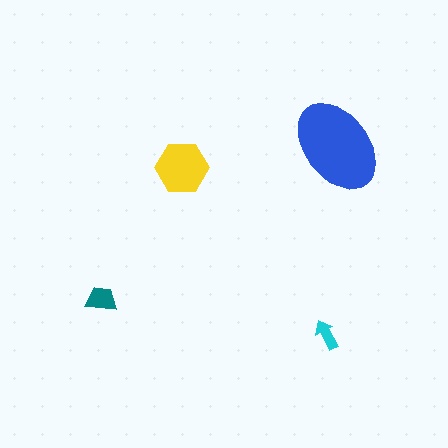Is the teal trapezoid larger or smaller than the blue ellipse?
Smaller.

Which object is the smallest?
The cyan arrow.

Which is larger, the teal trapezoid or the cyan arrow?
The teal trapezoid.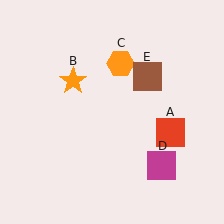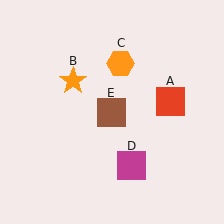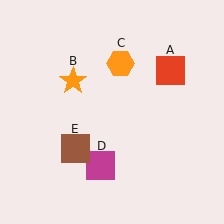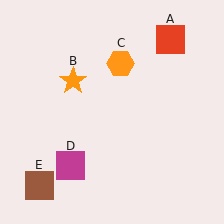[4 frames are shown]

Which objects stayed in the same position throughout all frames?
Orange star (object B) and orange hexagon (object C) remained stationary.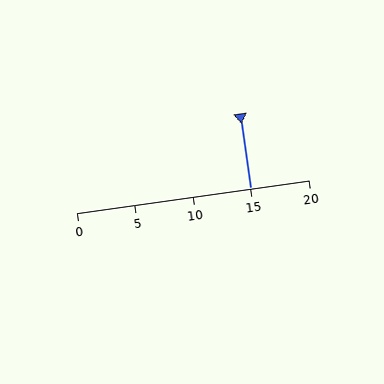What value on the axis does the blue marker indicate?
The marker indicates approximately 15.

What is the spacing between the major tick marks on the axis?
The major ticks are spaced 5 apart.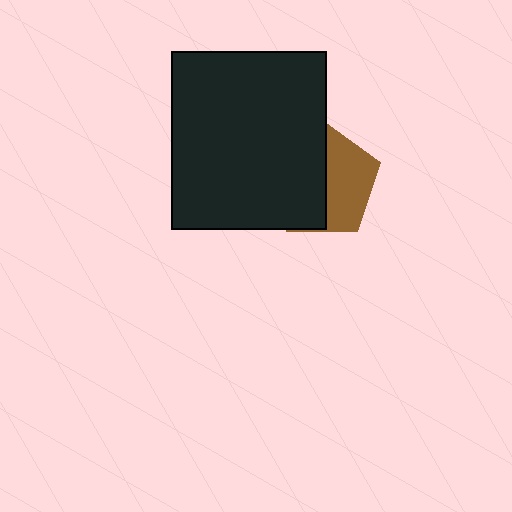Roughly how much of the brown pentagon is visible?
A small part of it is visible (roughly 45%).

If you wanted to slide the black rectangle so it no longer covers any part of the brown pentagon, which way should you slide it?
Slide it left — that is the most direct way to separate the two shapes.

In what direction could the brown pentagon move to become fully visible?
The brown pentagon could move right. That would shift it out from behind the black rectangle entirely.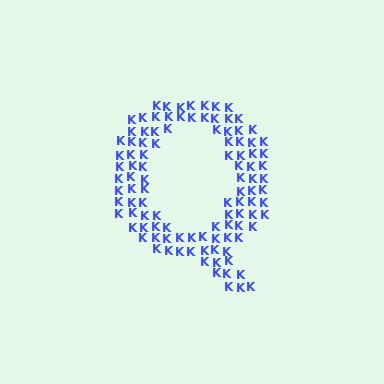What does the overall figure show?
The overall figure shows the letter Q.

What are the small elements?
The small elements are letter K's.